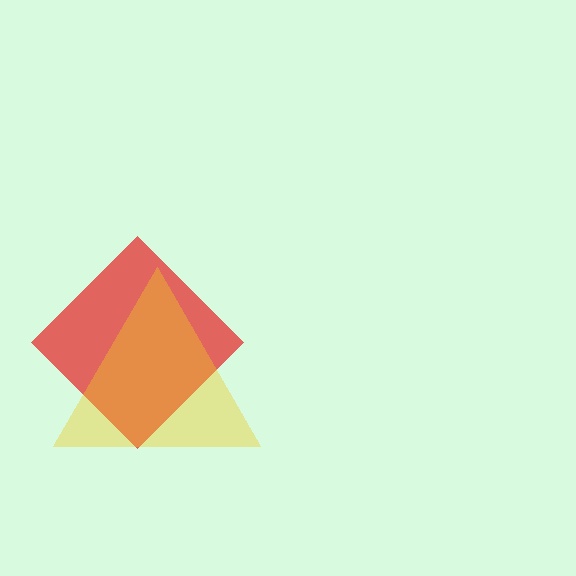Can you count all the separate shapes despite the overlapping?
Yes, there are 2 separate shapes.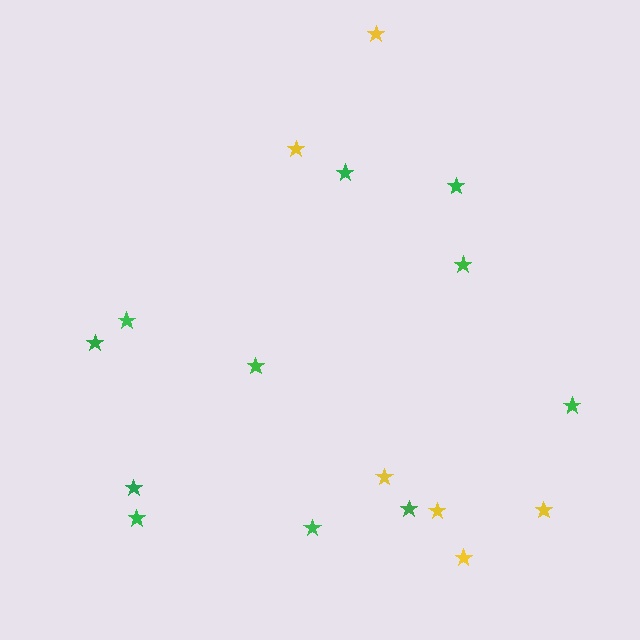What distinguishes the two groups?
There are 2 groups: one group of green stars (11) and one group of yellow stars (6).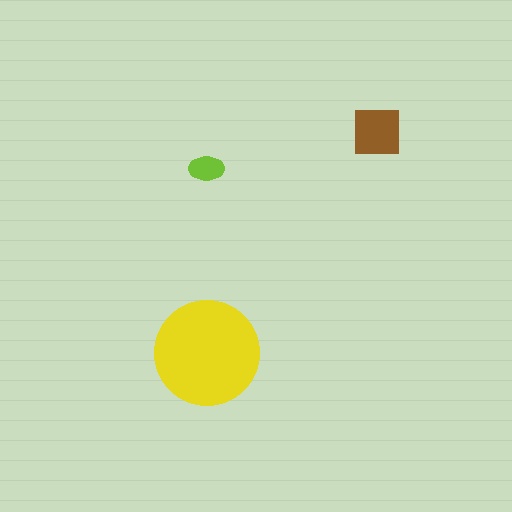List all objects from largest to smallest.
The yellow circle, the brown square, the lime ellipse.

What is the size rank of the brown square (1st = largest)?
2nd.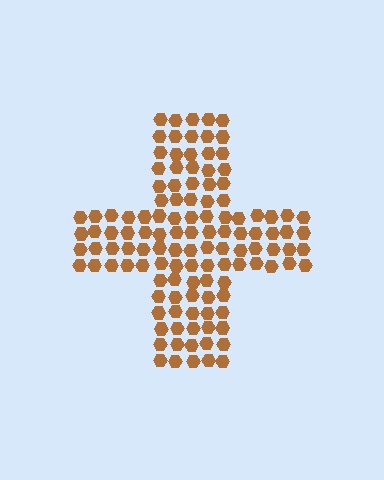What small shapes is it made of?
It is made of small hexagons.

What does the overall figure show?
The overall figure shows a cross.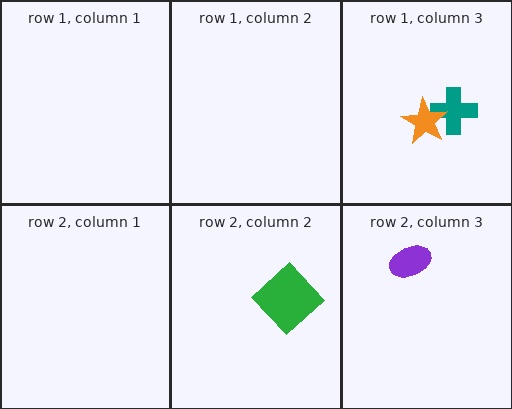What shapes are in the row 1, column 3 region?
The teal cross, the orange star.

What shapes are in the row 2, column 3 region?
The purple ellipse.